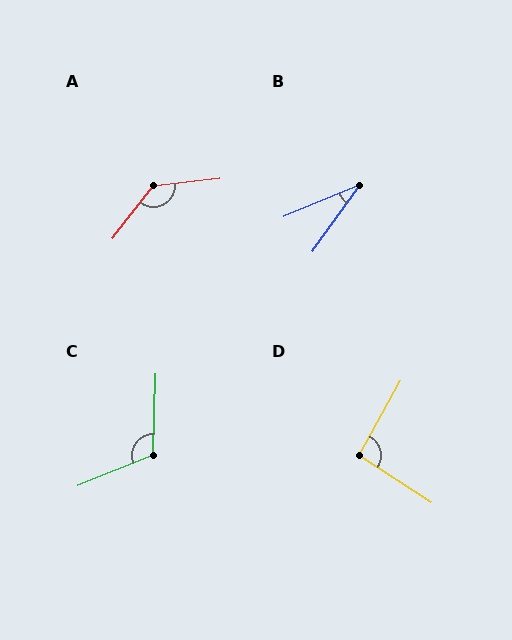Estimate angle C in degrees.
Approximately 114 degrees.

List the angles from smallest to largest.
B (32°), D (95°), C (114°), A (134°).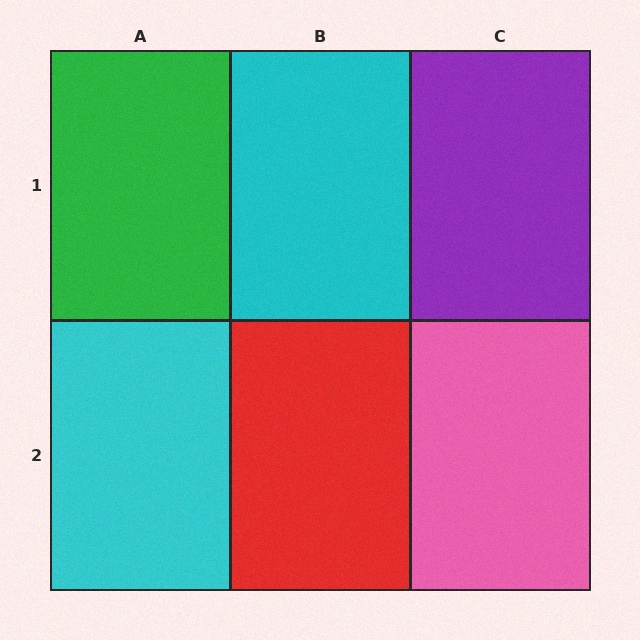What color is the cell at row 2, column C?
Pink.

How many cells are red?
1 cell is red.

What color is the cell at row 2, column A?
Cyan.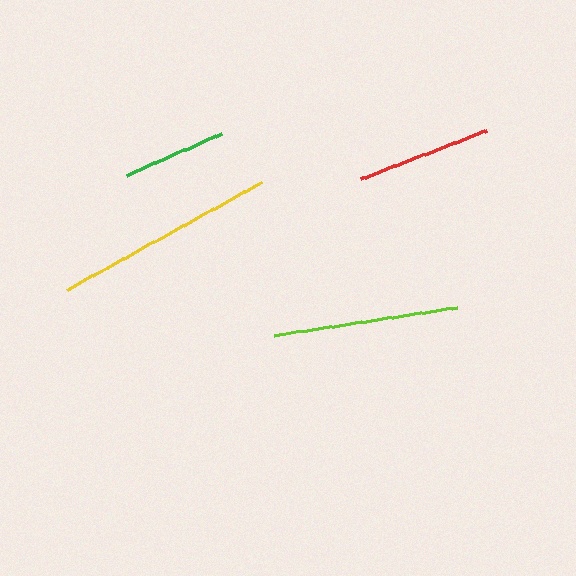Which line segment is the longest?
The yellow line is the longest at approximately 223 pixels.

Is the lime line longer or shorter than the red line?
The lime line is longer than the red line.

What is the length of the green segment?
The green segment is approximately 104 pixels long.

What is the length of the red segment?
The red segment is approximately 136 pixels long.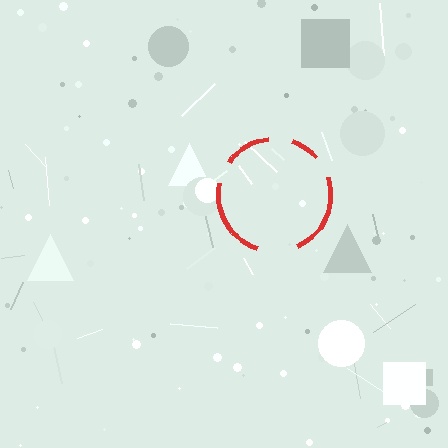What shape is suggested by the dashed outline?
The dashed outline suggests a circle.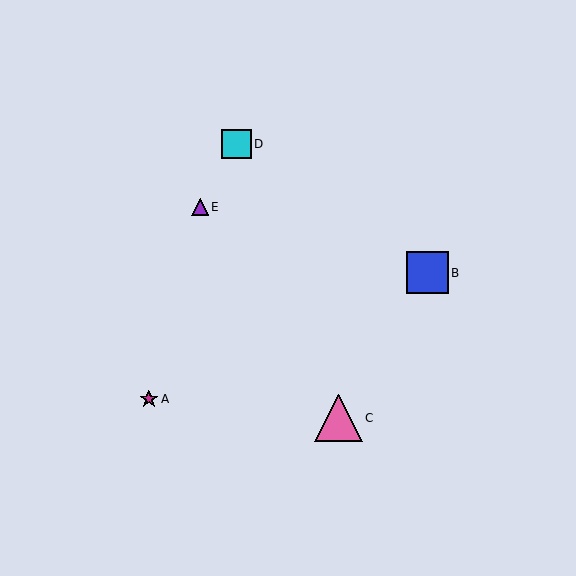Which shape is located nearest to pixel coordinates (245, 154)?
The cyan square (labeled D) at (237, 144) is nearest to that location.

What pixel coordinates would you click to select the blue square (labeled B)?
Click at (427, 273) to select the blue square B.